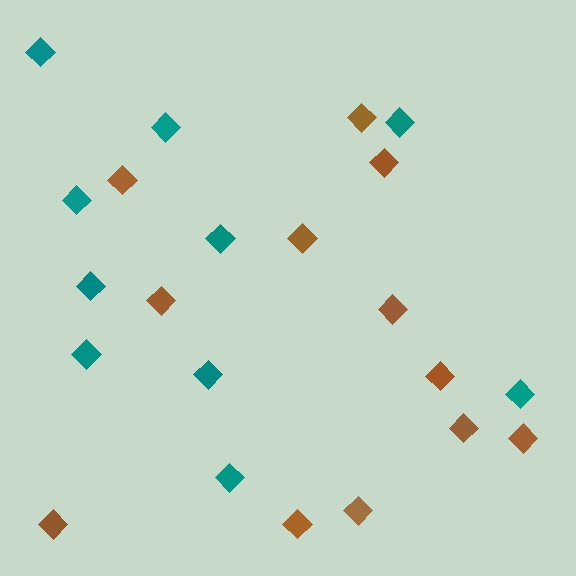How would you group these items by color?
There are 2 groups: one group of teal diamonds (10) and one group of brown diamonds (12).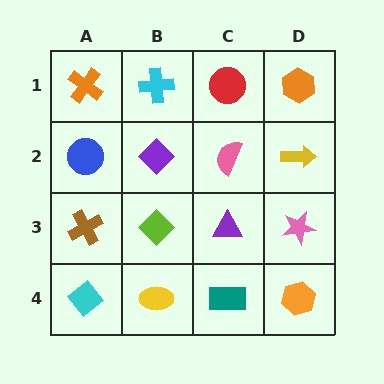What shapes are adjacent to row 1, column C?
A pink semicircle (row 2, column C), a cyan cross (row 1, column B), an orange hexagon (row 1, column D).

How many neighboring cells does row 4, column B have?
3.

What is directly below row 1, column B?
A purple diamond.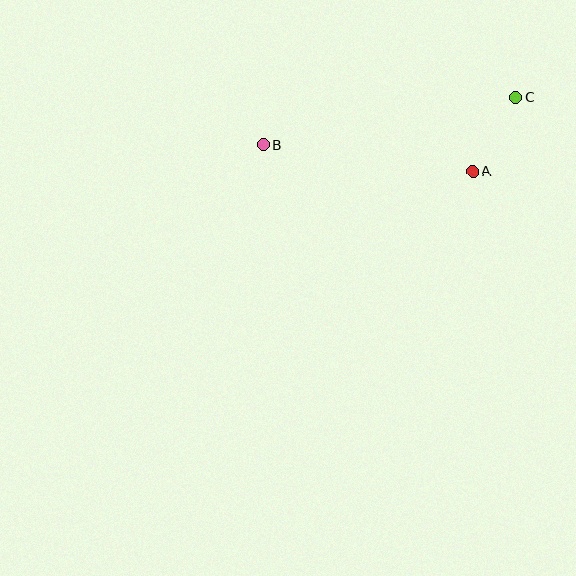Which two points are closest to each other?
Points A and C are closest to each other.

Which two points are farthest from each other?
Points B and C are farthest from each other.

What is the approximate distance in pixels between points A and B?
The distance between A and B is approximately 211 pixels.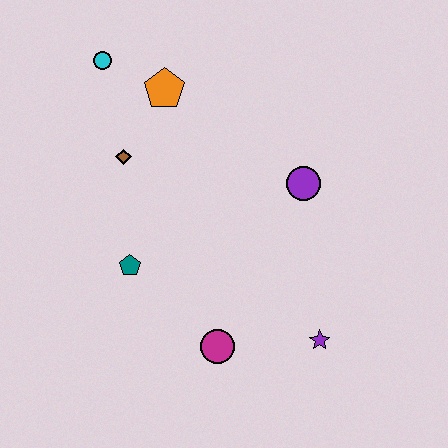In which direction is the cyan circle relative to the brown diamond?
The cyan circle is above the brown diamond.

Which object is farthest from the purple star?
The cyan circle is farthest from the purple star.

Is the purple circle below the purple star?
No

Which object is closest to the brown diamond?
The orange pentagon is closest to the brown diamond.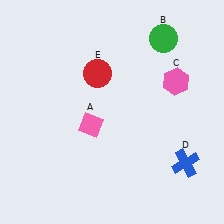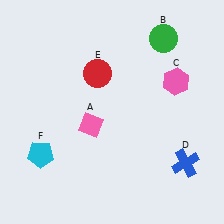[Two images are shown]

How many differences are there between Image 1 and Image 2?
There is 1 difference between the two images.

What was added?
A cyan pentagon (F) was added in Image 2.